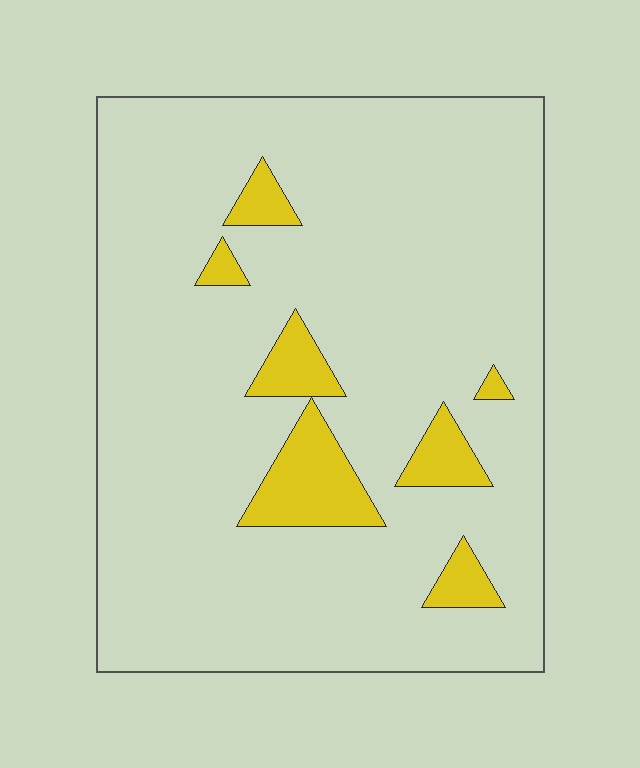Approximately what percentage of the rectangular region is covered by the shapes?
Approximately 10%.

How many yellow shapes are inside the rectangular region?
7.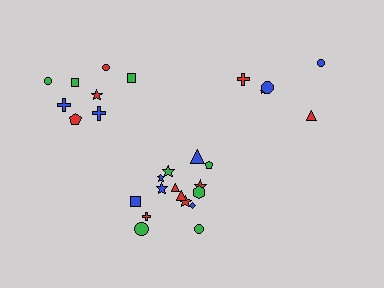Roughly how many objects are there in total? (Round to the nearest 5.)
Roughly 30 objects in total.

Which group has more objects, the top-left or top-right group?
The top-left group.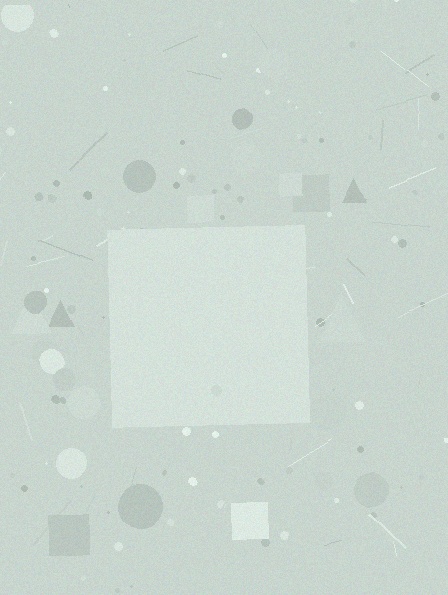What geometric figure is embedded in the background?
A square is embedded in the background.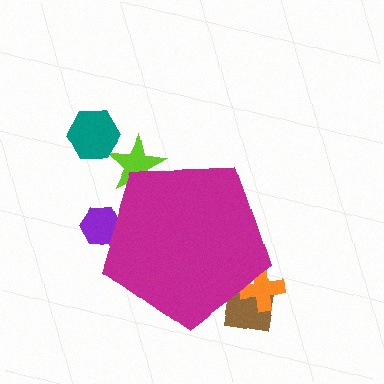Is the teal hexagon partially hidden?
No, the teal hexagon is fully visible.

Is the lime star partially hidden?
Yes, the lime star is partially hidden behind the magenta pentagon.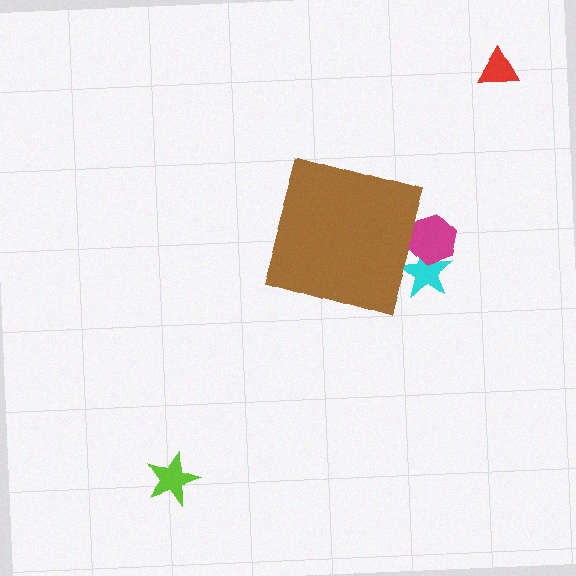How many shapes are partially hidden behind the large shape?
2 shapes are partially hidden.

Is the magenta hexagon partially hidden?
Yes, the magenta hexagon is partially hidden behind the brown diamond.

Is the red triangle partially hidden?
No, the red triangle is fully visible.